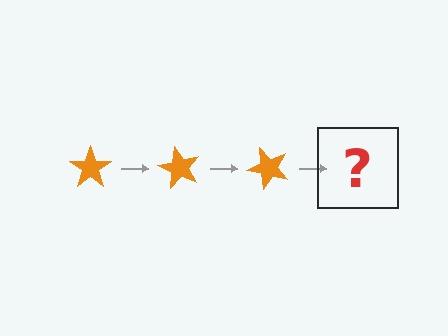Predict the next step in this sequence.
The next step is an orange star rotated 180 degrees.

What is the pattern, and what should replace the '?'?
The pattern is that the star rotates 60 degrees each step. The '?' should be an orange star rotated 180 degrees.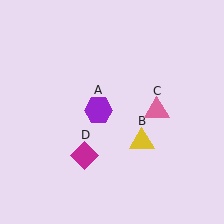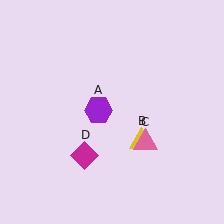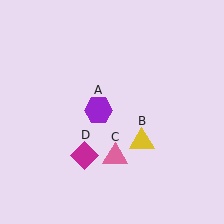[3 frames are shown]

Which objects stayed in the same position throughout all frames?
Purple hexagon (object A) and yellow triangle (object B) and magenta diamond (object D) remained stationary.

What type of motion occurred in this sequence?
The pink triangle (object C) rotated clockwise around the center of the scene.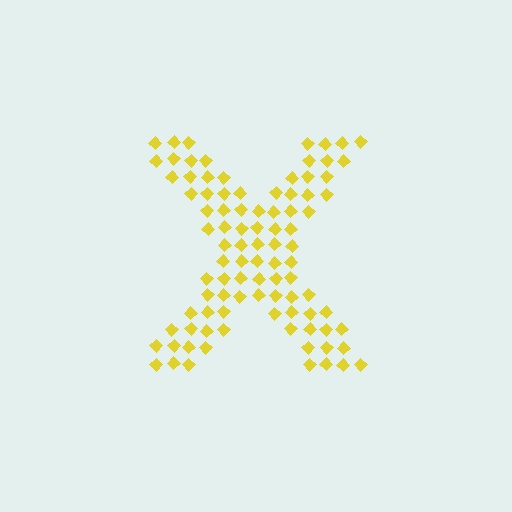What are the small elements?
The small elements are diamonds.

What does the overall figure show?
The overall figure shows the letter X.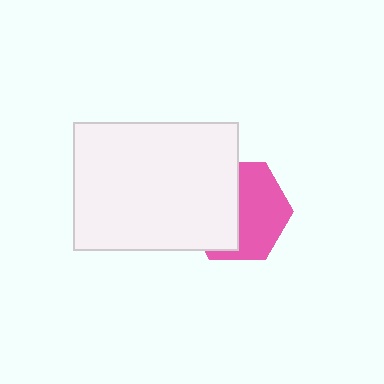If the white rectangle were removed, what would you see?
You would see the complete pink hexagon.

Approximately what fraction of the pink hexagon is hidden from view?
Roughly 49% of the pink hexagon is hidden behind the white rectangle.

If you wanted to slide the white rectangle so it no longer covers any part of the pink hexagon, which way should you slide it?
Slide it left — that is the most direct way to separate the two shapes.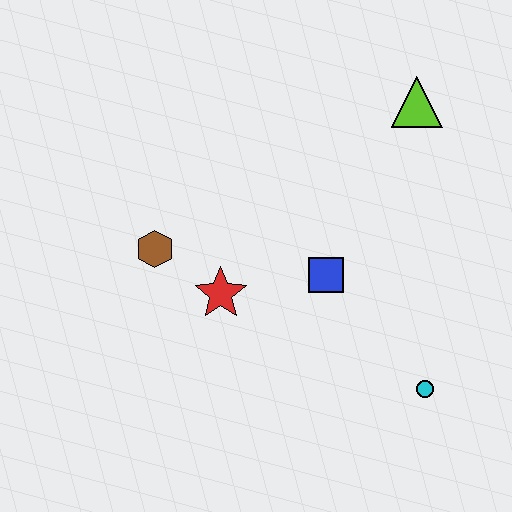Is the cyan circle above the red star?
No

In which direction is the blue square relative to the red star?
The blue square is to the right of the red star.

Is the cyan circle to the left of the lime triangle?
No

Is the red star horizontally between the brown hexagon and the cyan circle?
Yes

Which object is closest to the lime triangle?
The blue square is closest to the lime triangle.